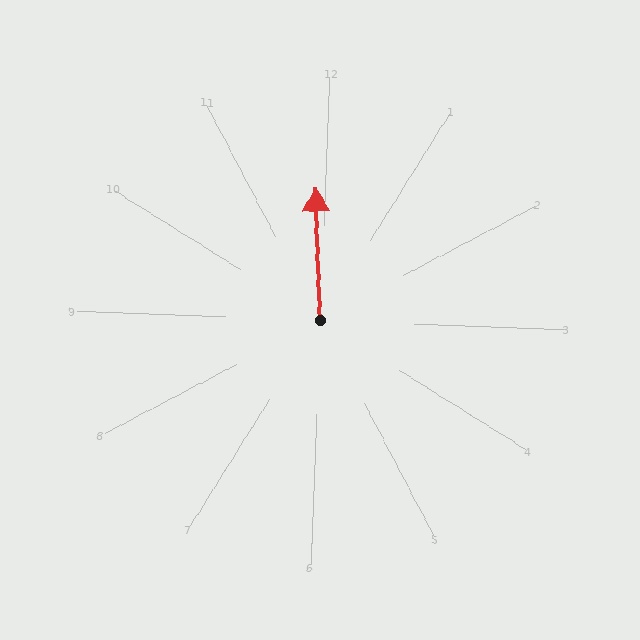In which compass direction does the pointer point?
North.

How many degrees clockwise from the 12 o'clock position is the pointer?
Approximately 356 degrees.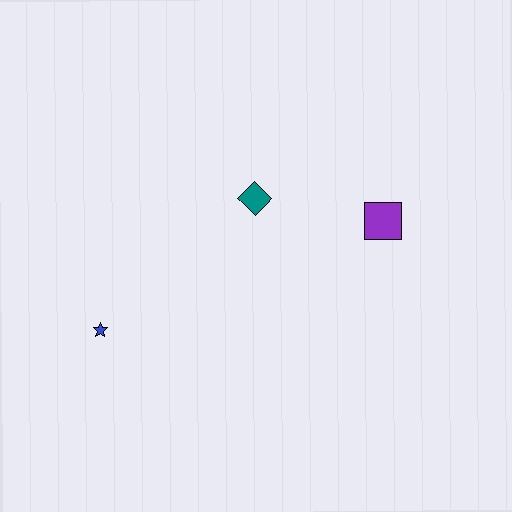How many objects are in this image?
There are 3 objects.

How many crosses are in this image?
There are no crosses.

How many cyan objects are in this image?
There are no cyan objects.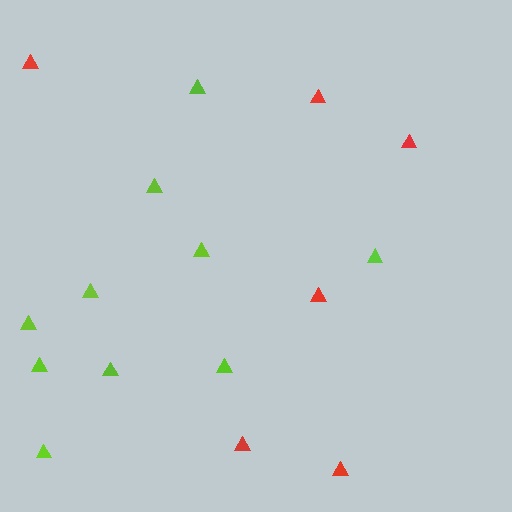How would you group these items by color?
There are 2 groups: one group of red triangles (6) and one group of lime triangles (10).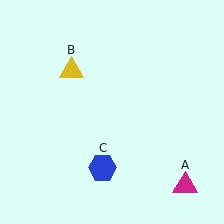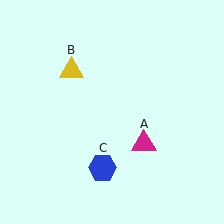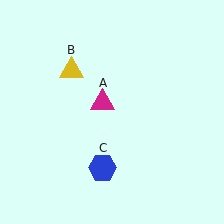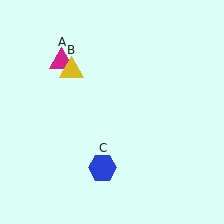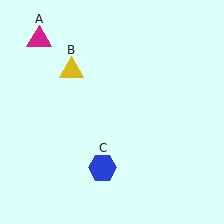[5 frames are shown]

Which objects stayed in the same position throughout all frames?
Yellow triangle (object B) and blue hexagon (object C) remained stationary.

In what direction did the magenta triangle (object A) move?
The magenta triangle (object A) moved up and to the left.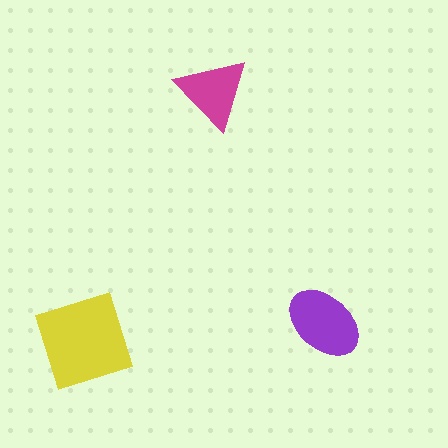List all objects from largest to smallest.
The yellow diamond, the purple ellipse, the magenta triangle.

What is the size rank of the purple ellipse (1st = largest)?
2nd.